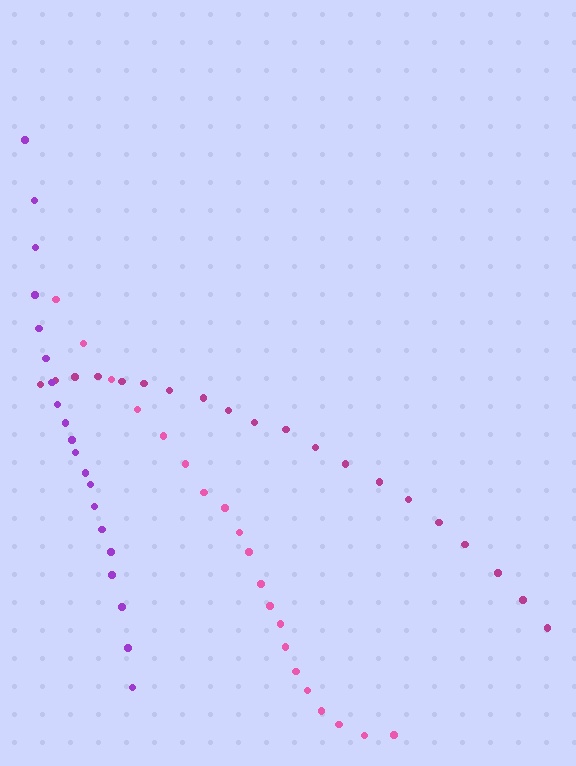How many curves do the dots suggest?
There are 3 distinct paths.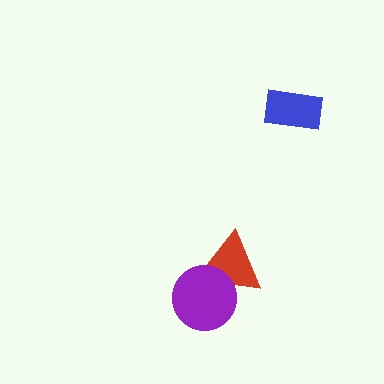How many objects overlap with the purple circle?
1 object overlaps with the purple circle.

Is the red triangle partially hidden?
Yes, it is partially covered by another shape.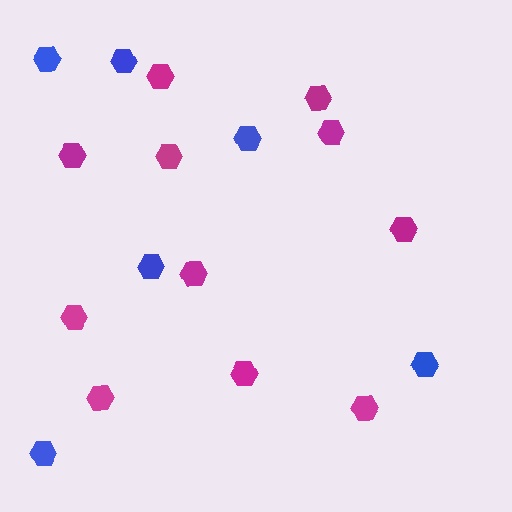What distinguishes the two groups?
There are 2 groups: one group of blue hexagons (6) and one group of magenta hexagons (11).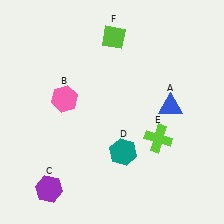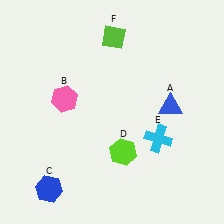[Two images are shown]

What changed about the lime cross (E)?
In Image 1, E is lime. In Image 2, it changed to cyan.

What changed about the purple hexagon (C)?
In Image 1, C is purple. In Image 2, it changed to blue.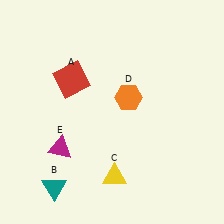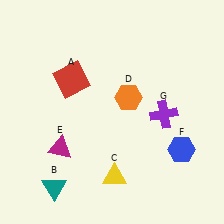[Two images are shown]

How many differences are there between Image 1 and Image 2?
There are 2 differences between the two images.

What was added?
A blue hexagon (F), a purple cross (G) were added in Image 2.